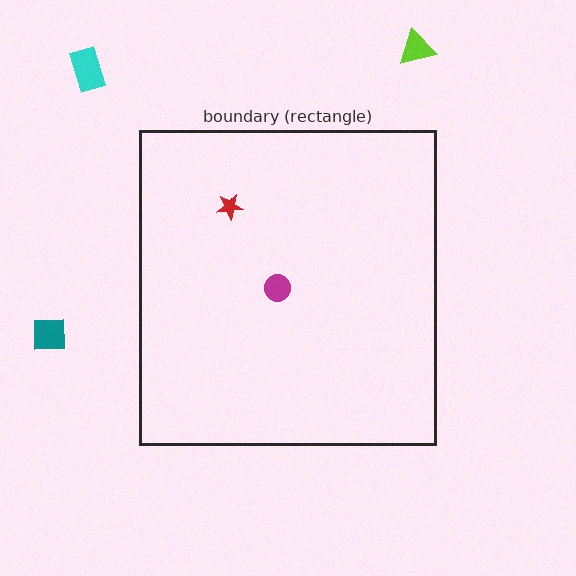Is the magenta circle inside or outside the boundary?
Inside.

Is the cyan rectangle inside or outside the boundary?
Outside.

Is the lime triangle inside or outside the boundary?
Outside.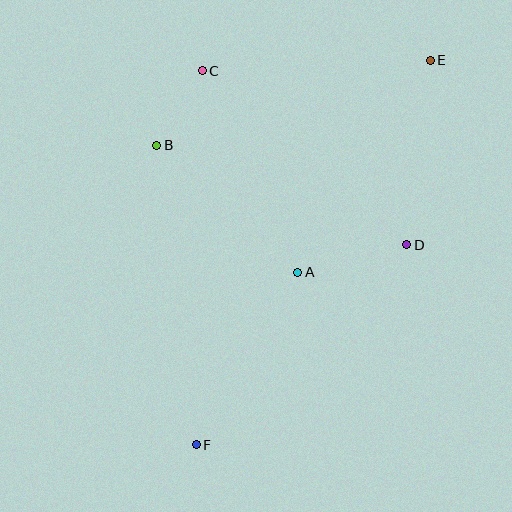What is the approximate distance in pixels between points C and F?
The distance between C and F is approximately 374 pixels.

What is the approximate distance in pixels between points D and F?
The distance between D and F is approximately 290 pixels.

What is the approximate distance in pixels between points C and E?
The distance between C and E is approximately 228 pixels.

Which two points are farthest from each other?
Points E and F are farthest from each other.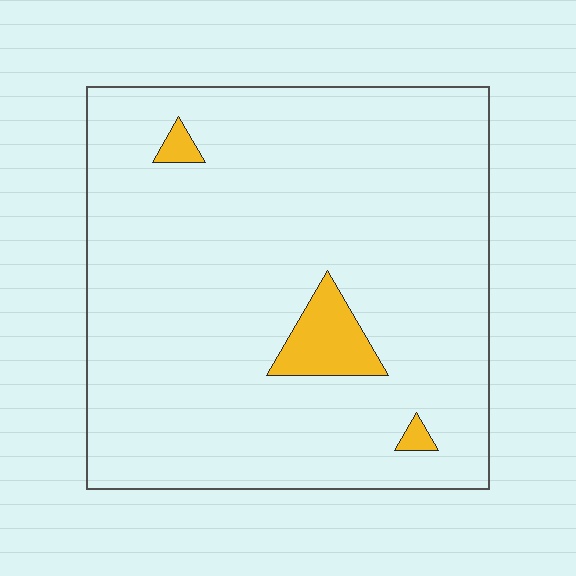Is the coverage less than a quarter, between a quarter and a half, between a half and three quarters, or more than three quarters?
Less than a quarter.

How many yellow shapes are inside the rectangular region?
3.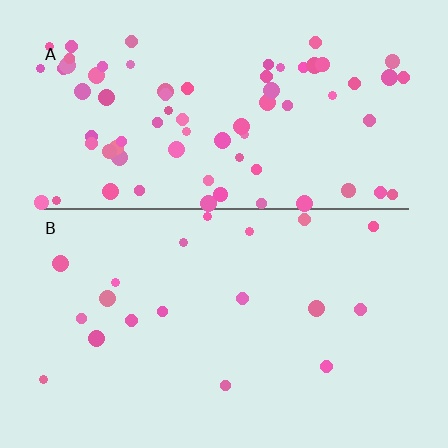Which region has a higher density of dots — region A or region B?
A (the top).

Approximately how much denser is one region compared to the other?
Approximately 3.9× — region A over region B.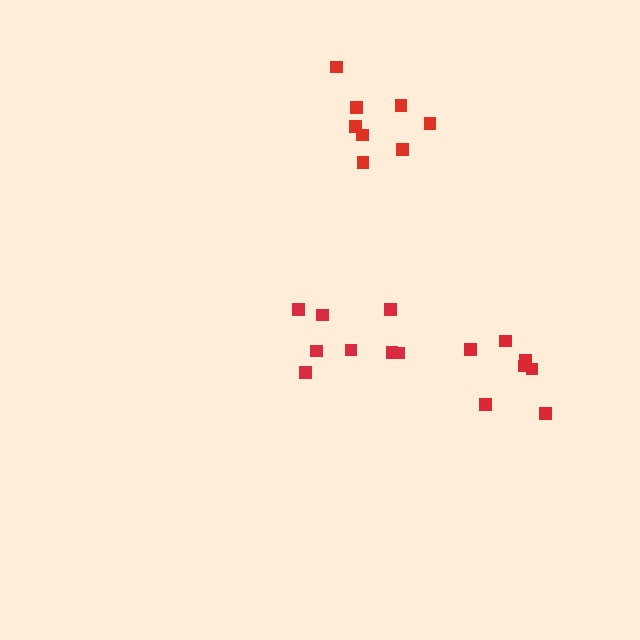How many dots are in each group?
Group 1: 8 dots, Group 2: 8 dots, Group 3: 7 dots (23 total).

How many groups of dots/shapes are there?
There are 3 groups.